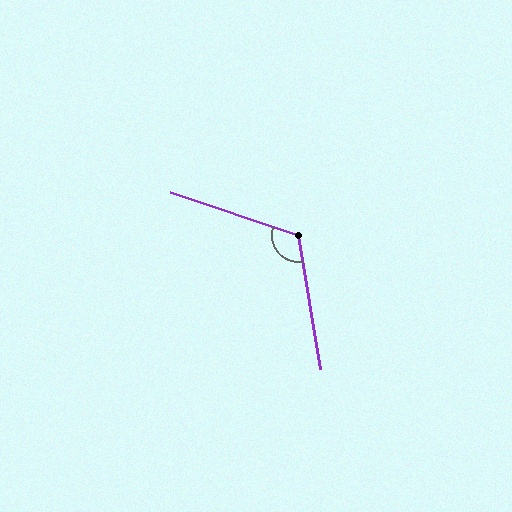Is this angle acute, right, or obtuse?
It is obtuse.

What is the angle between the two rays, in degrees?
Approximately 118 degrees.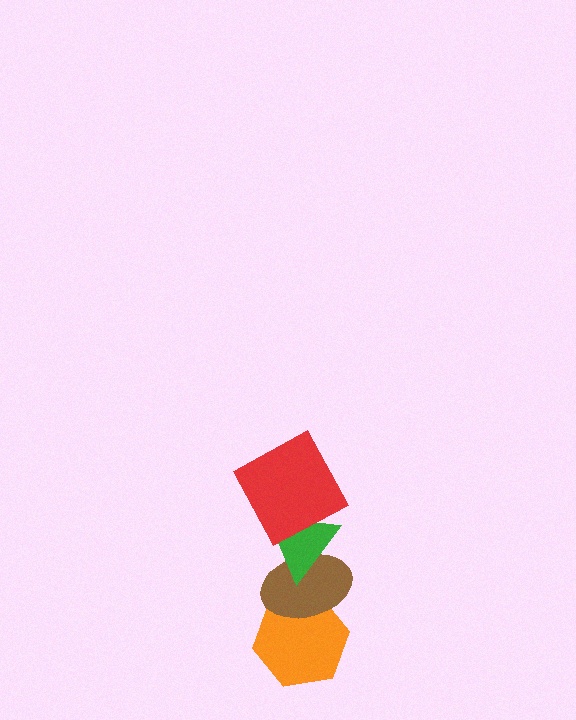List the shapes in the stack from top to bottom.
From top to bottom: the red square, the green triangle, the brown ellipse, the orange hexagon.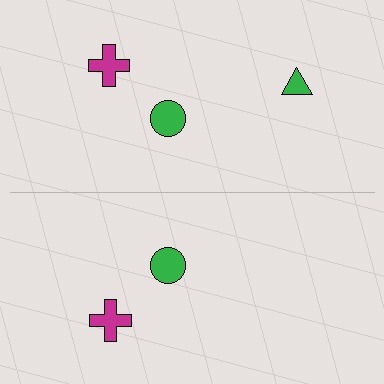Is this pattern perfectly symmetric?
No, the pattern is not perfectly symmetric. A green triangle is missing from the bottom side.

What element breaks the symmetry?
A green triangle is missing from the bottom side.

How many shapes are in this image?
There are 5 shapes in this image.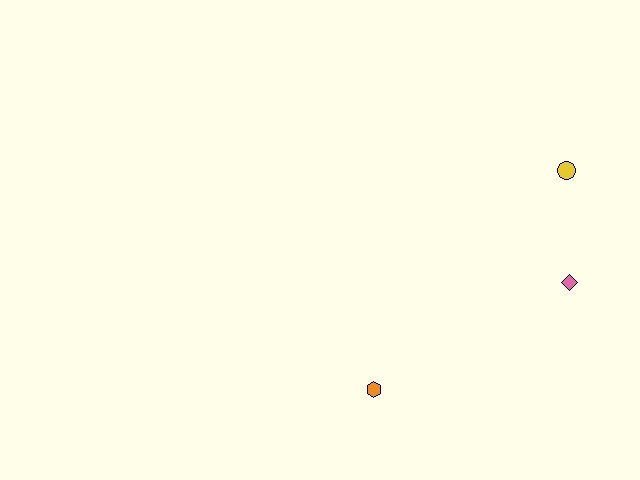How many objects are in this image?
There are 3 objects.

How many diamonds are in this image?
There is 1 diamond.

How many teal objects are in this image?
There are no teal objects.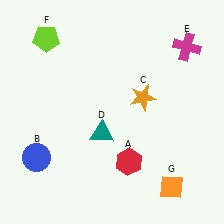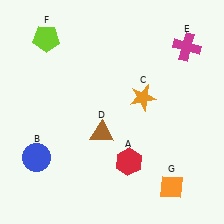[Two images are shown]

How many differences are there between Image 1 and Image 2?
There is 1 difference between the two images.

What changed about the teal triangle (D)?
In Image 1, D is teal. In Image 2, it changed to brown.